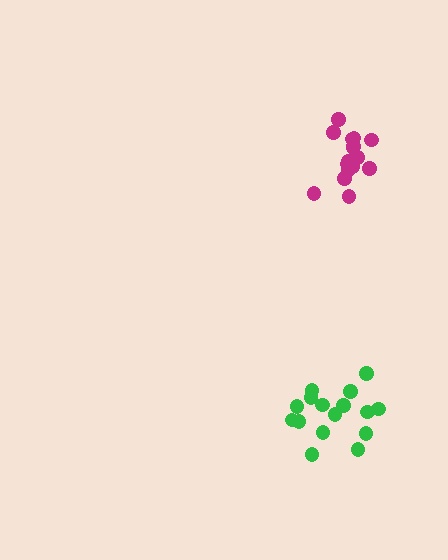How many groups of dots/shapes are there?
There are 2 groups.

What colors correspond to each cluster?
The clusters are colored: green, magenta.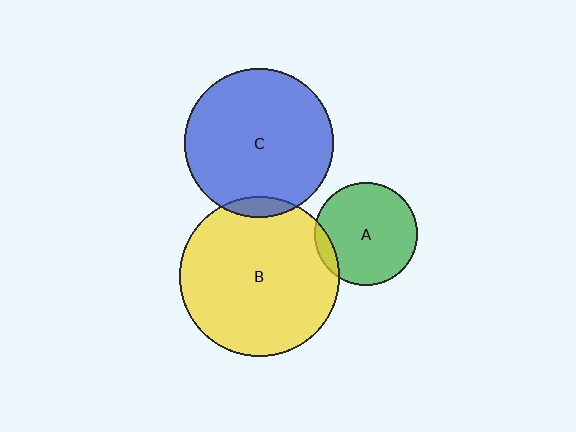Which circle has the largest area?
Circle B (yellow).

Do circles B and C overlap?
Yes.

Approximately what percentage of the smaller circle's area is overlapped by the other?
Approximately 5%.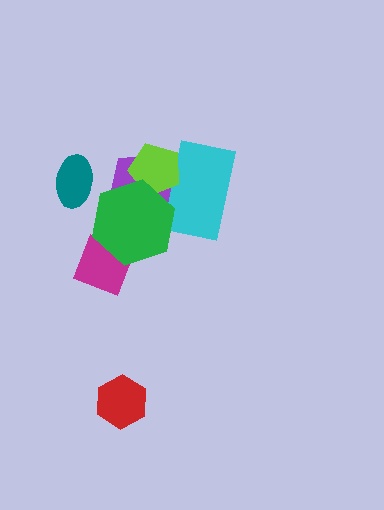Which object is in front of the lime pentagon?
The green hexagon is in front of the lime pentagon.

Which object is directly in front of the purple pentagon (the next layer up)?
The cyan rectangle is directly in front of the purple pentagon.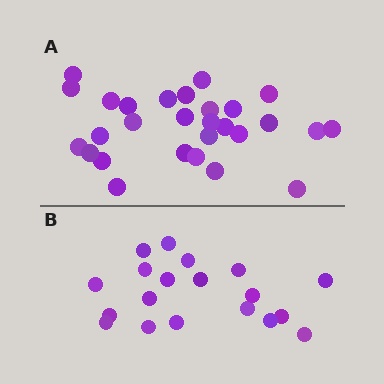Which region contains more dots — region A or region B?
Region A (the top region) has more dots.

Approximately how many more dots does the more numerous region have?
Region A has roughly 8 or so more dots than region B.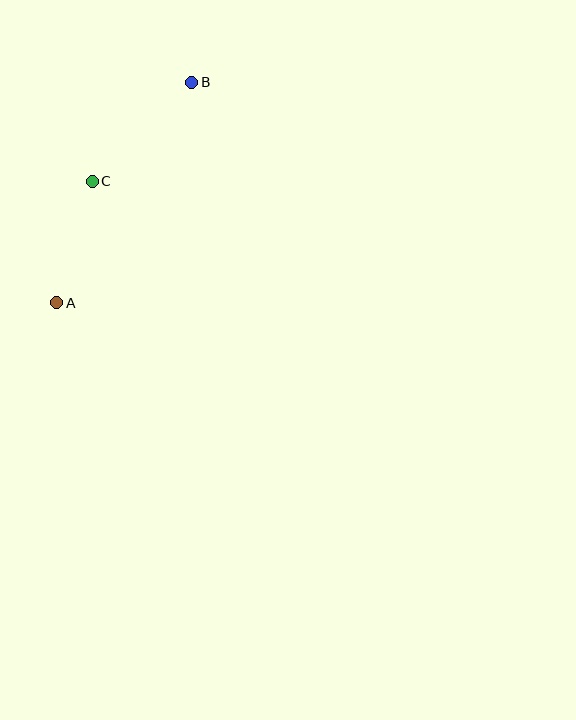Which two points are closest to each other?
Points A and C are closest to each other.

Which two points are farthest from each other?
Points A and B are farthest from each other.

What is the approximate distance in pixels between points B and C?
The distance between B and C is approximately 140 pixels.